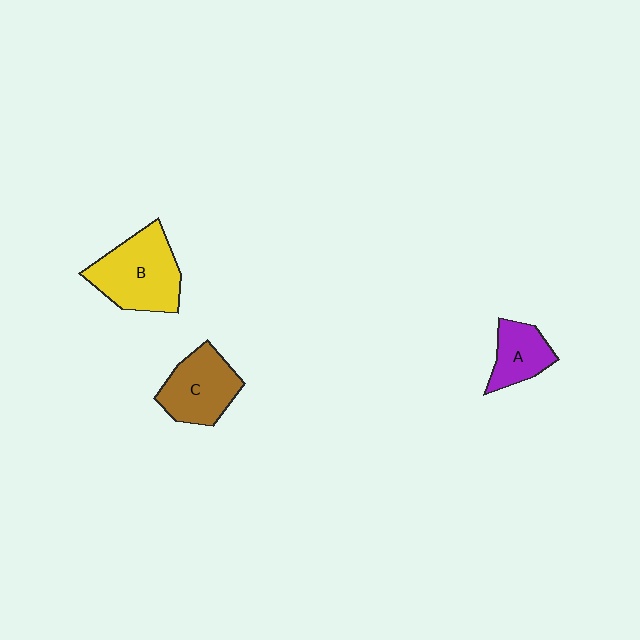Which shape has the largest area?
Shape B (yellow).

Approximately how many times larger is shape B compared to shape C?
Approximately 1.3 times.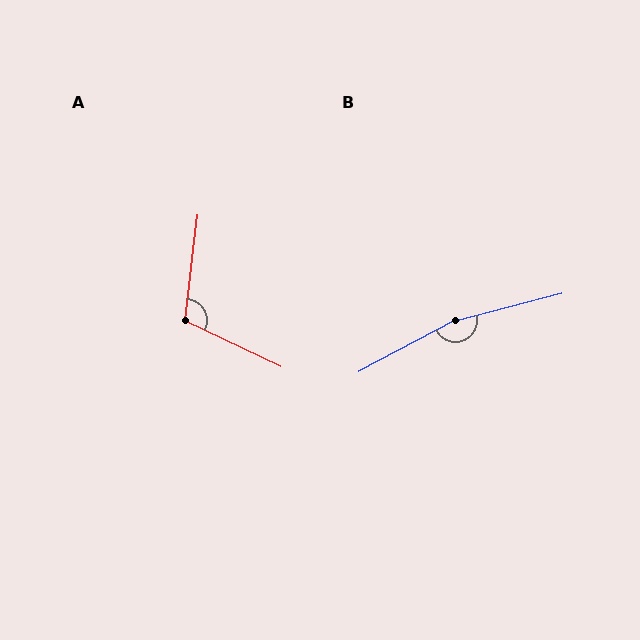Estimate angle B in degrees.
Approximately 167 degrees.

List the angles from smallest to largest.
A (109°), B (167°).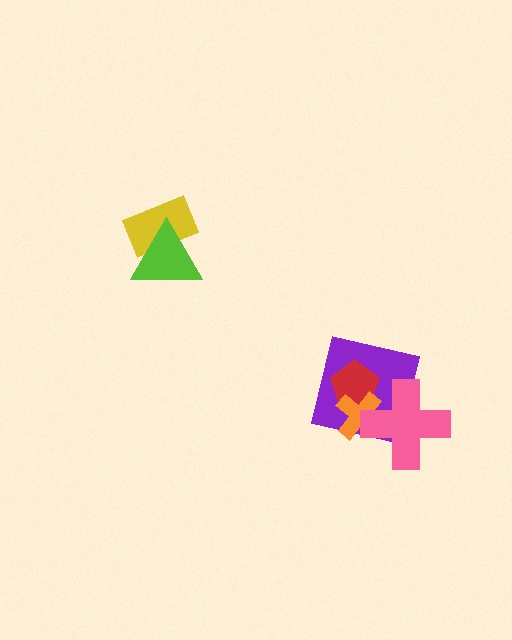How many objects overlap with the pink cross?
2 objects overlap with the pink cross.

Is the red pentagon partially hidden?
Yes, it is partially covered by another shape.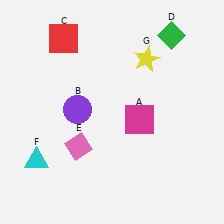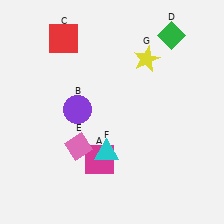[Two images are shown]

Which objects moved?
The objects that moved are: the magenta square (A), the cyan triangle (F).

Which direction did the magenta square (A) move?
The magenta square (A) moved left.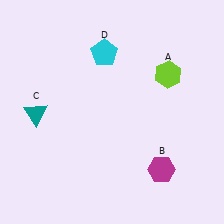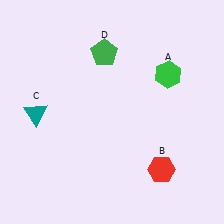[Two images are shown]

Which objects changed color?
A changed from lime to green. B changed from magenta to red. D changed from cyan to green.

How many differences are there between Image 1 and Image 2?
There are 3 differences between the two images.